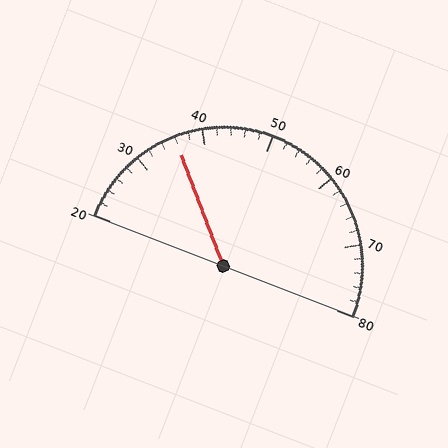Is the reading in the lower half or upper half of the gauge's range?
The reading is in the lower half of the range (20 to 80).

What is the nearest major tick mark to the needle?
The nearest major tick mark is 40.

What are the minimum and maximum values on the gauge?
The gauge ranges from 20 to 80.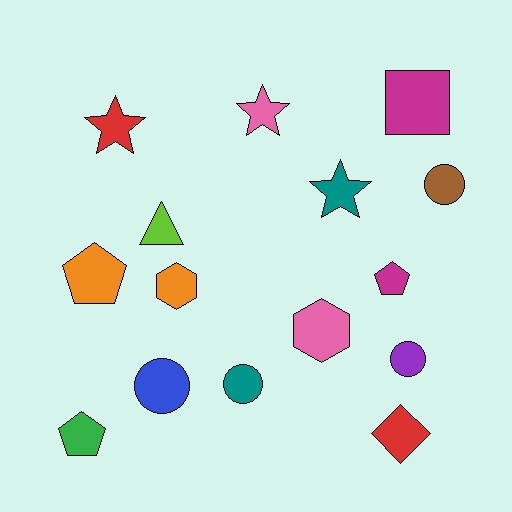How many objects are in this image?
There are 15 objects.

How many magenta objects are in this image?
There are 2 magenta objects.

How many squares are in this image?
There is 1 square.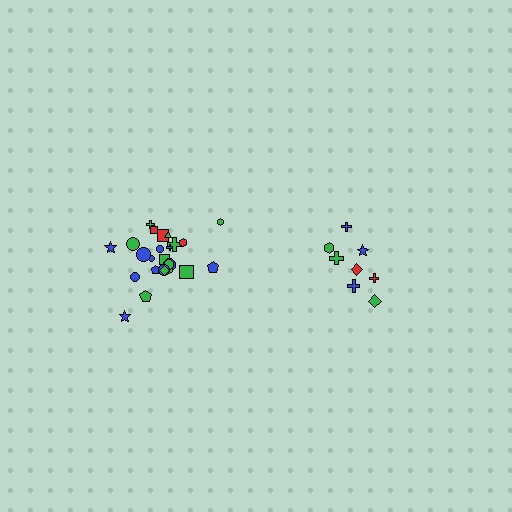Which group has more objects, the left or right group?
The left group.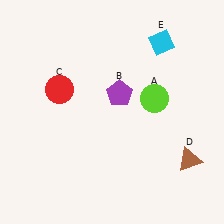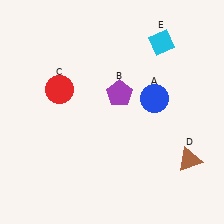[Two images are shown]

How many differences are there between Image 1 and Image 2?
There is 1 difference between the two images.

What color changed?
The circle (A) changed from lime in Image 1 to blue in Image 2.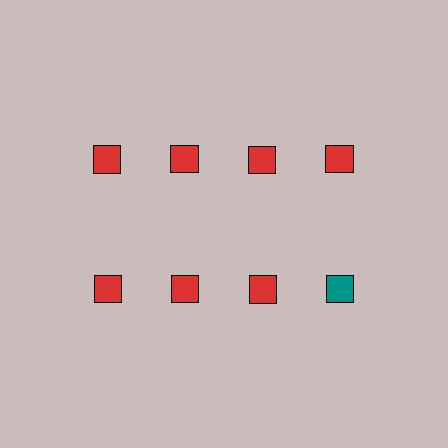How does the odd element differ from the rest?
It has a different color: teal instead of red.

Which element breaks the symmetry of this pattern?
The teal square in the second row, second from right column breaks the symmetry. All other shapes are red squares.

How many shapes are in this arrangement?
There are 8 shapes arranged in a grid pattern.